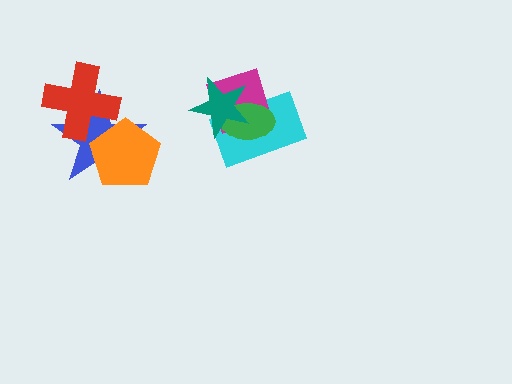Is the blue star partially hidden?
Yes, it is partially covered by another shape.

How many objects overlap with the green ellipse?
3 objects overlap with the green ellipse.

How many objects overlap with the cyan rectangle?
3 objects overlap with the cyan rectangle.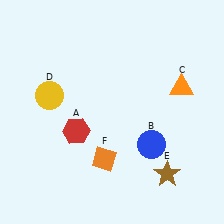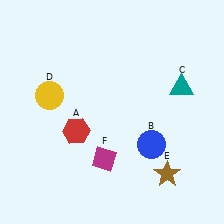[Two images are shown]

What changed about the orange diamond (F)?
In Image 1, F is orange. In Image 2, it changed to magenta.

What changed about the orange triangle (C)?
In Image 1, C is orange. In Image 2, it changed to teal.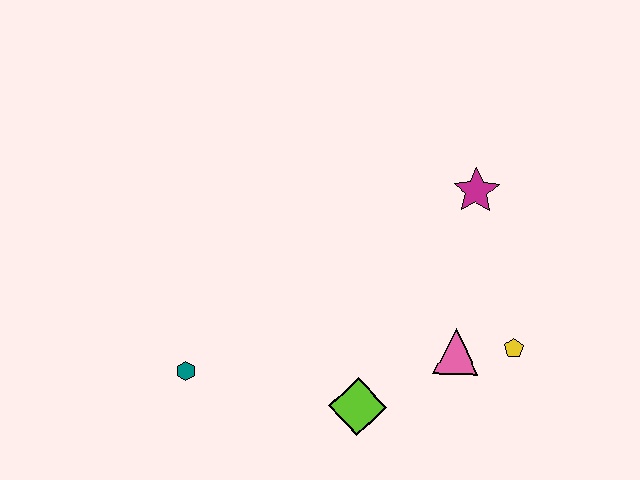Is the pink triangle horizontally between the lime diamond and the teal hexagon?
No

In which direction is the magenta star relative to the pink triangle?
The magenta star is above the pink triangle.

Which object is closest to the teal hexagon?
The lime diamond is closest to the teal hexagon.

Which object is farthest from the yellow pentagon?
The teal hexagon is farthest from the yellow pentagon.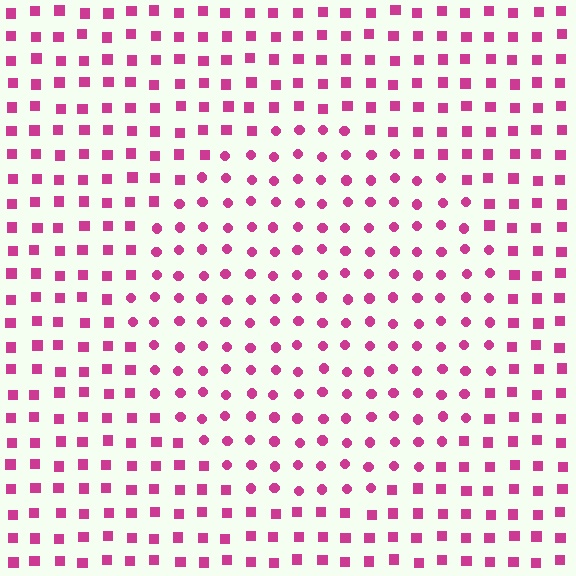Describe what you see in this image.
The image is filled with small magenta elements arranged in a uniform grid. A circle-shaped region contains circles, while the surrounding area contains squares. The boundary is defined purely by the change in element shape.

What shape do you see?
I see a circle.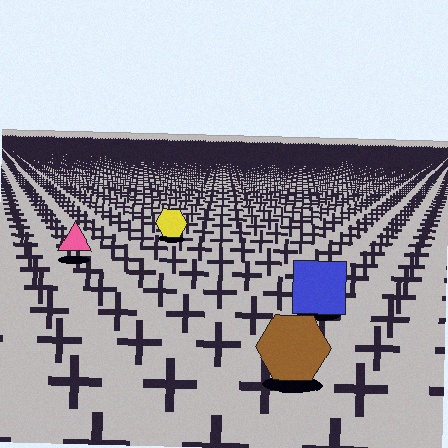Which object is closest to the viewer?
The brown hexagon is closest. The texture marks near it are larger and more spread out.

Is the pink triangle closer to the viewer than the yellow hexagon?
Yes. The pink triangle is closer — you can tell from the texture gradient: the ground texture is coarser near it.